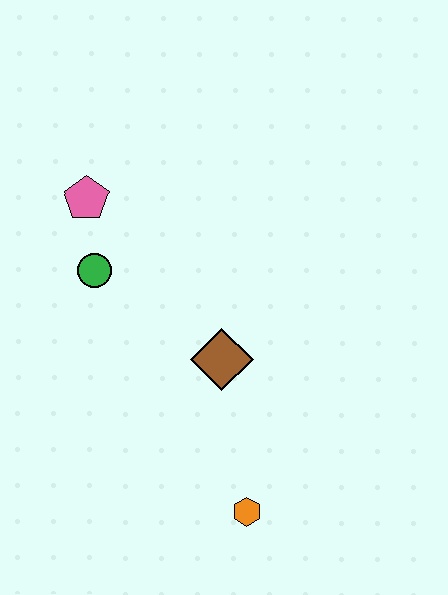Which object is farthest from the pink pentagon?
The orange hexagon is farthest from the pink pentagon.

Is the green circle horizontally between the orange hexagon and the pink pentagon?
Yes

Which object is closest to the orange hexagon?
The brown diamond is closest to the orange hexagon.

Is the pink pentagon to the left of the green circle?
Yes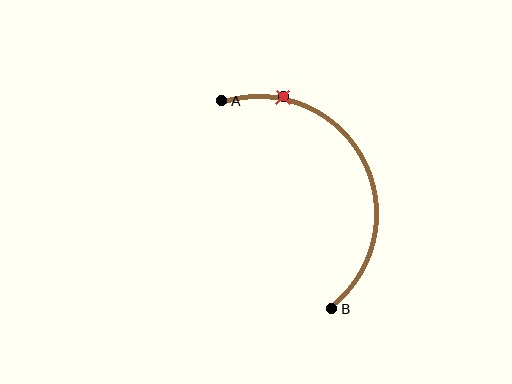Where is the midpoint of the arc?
The arc midpoint is the point on the curve farthest from the straight line joining A and B. It sits to the right of that line.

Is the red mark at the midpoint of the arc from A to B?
No. The red mark lies on the arc but is closer to endpoint A. The arc midpoint would be at the point on the curve equidistant along the arc from both A and B.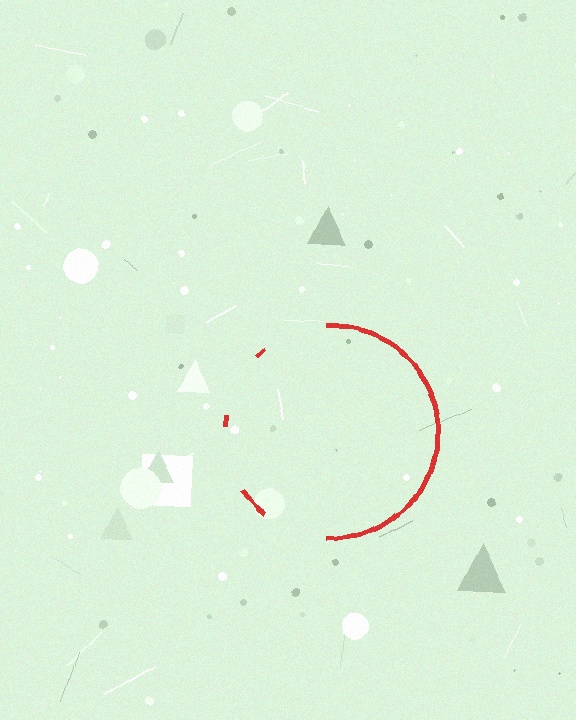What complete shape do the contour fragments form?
The contour fragments form a circle.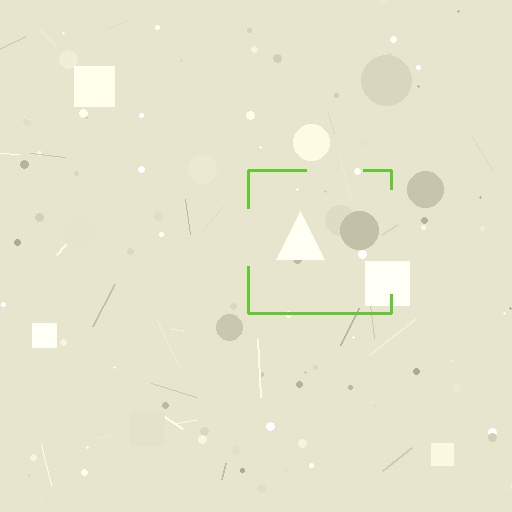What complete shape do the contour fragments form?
The contour fragments form a square.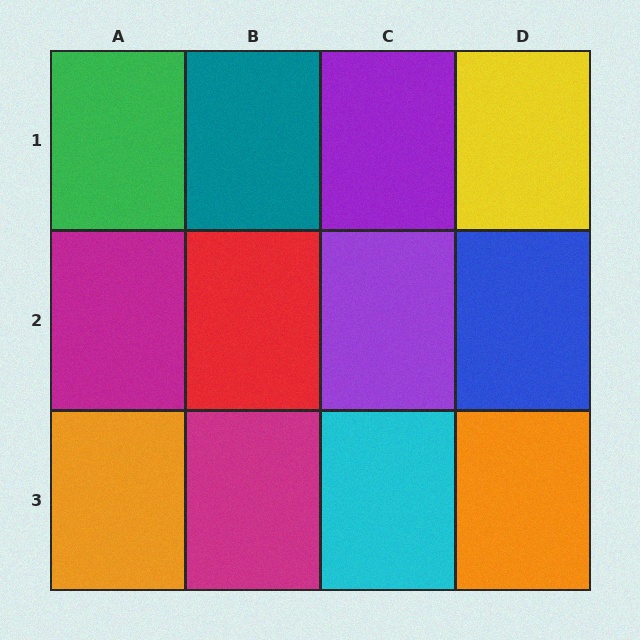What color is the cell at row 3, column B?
Magenta.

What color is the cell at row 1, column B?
Teal.